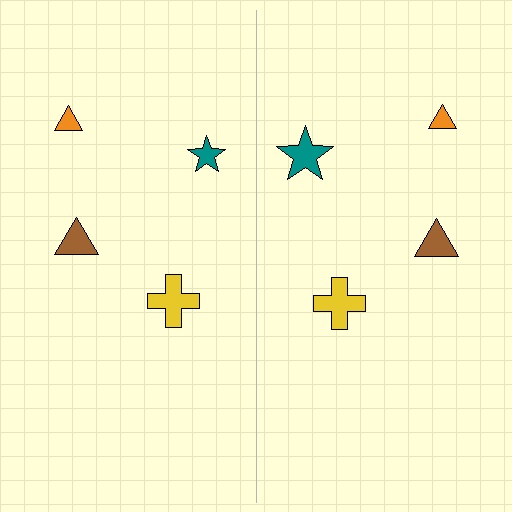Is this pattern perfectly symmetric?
No, the pattern is not perfectly symmetric. The teal star on the right side has a different size than its mirror counterpart.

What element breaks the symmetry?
The teal star on the right side has a different size than its mirror counterpart.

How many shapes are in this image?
There are 8 shapes in this image.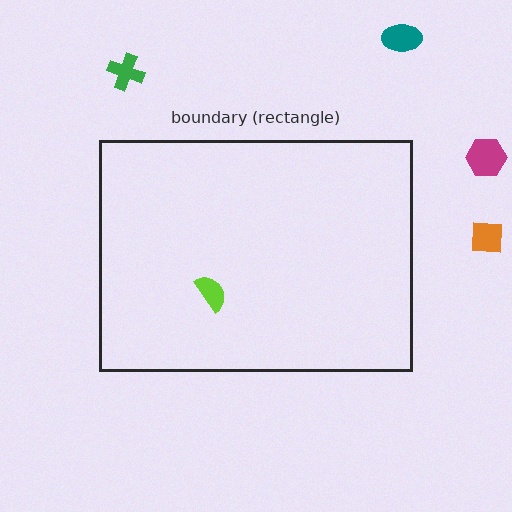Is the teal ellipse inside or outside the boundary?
Outside.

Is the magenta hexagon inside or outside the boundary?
Outside.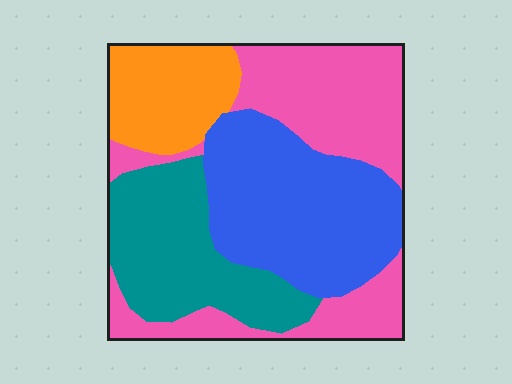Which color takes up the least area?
Orange, at roughly 15%.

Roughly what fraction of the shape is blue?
Blue covers roughly 30% of the shape.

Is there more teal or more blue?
Blue.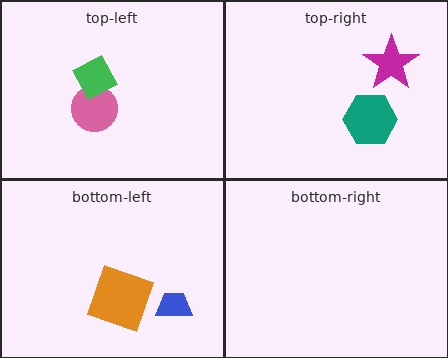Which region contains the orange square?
The bottom-left region.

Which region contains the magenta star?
The top-right region.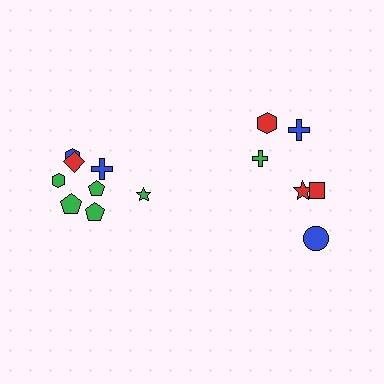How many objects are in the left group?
There are 8 objects.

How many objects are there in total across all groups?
There are 14 objects.